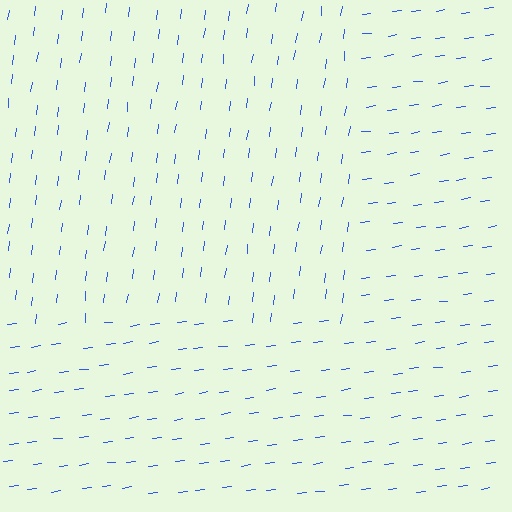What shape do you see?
I see a rectangle.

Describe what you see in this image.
The image is filled with small blue line segments. A rectangle region in the image has lines oriented differently from the surrounding lines, creating a visible texture boundary.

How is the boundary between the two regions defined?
The boundary is defined purely by a change in line orientation (approximately 75 degrees difference). All lines are the same color and thickness.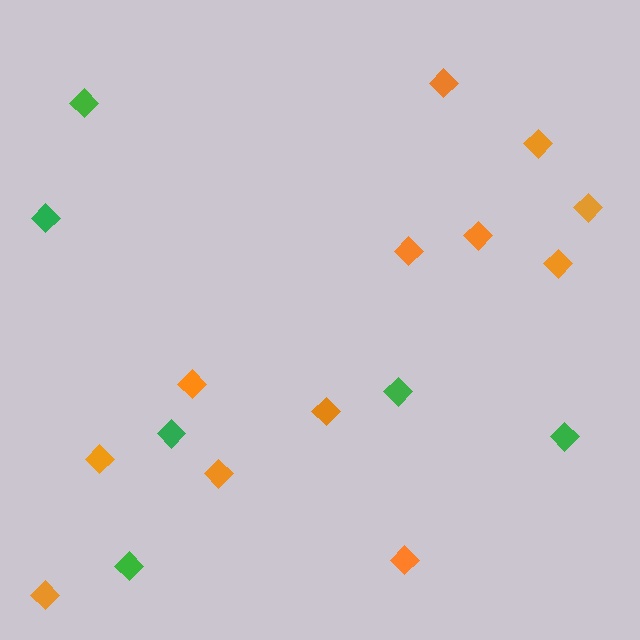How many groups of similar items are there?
There are 2 groups: one group of green diamonds (6) and one group of orange diamonds (12).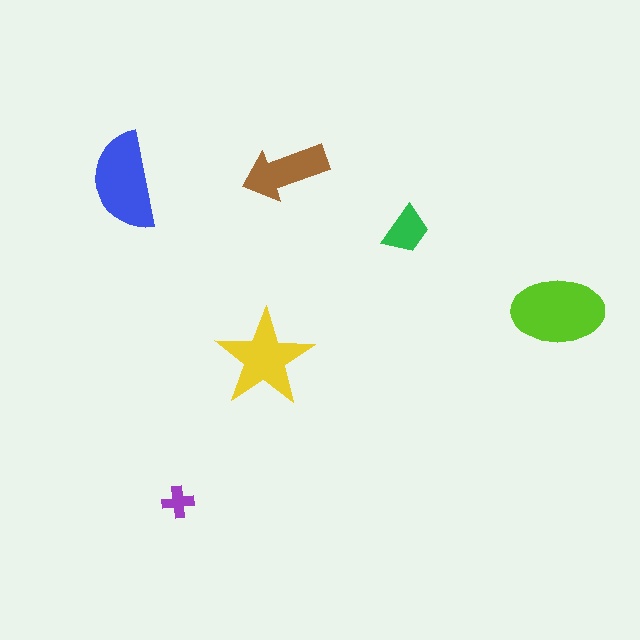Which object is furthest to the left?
The blue semicircle is leftmost.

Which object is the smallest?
The purple cross.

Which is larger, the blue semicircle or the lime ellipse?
The lime ellipse.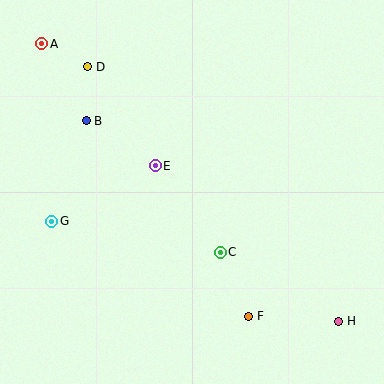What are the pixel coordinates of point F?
Point F is at (249, 316).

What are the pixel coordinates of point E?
Point E is at (155, 166).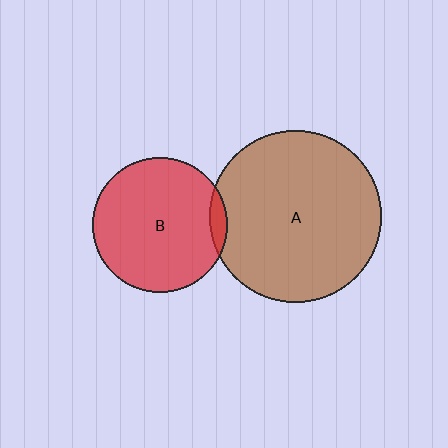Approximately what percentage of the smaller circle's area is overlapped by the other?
Approximately 5%.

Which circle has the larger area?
Circle A (brown).